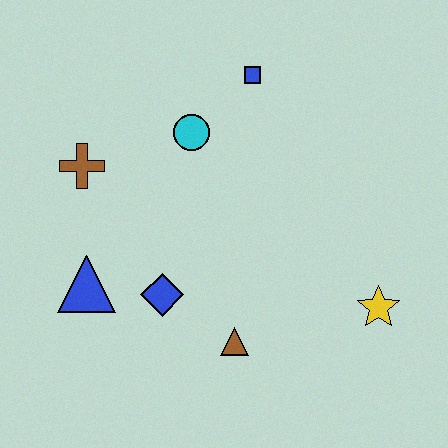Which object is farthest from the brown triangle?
The blue square is farthest from the brown triangle.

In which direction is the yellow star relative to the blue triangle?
The yellow star is to the right of the blue triangle.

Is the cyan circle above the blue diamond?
Yes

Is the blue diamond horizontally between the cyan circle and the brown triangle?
No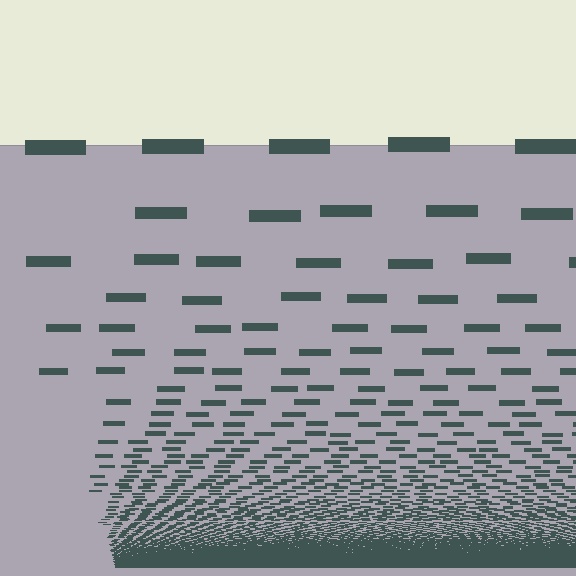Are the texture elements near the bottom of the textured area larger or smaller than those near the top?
Smaller. The gradient is inverted — elements near the bottom are smaller and denser.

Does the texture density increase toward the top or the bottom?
Density increases toward the bottom.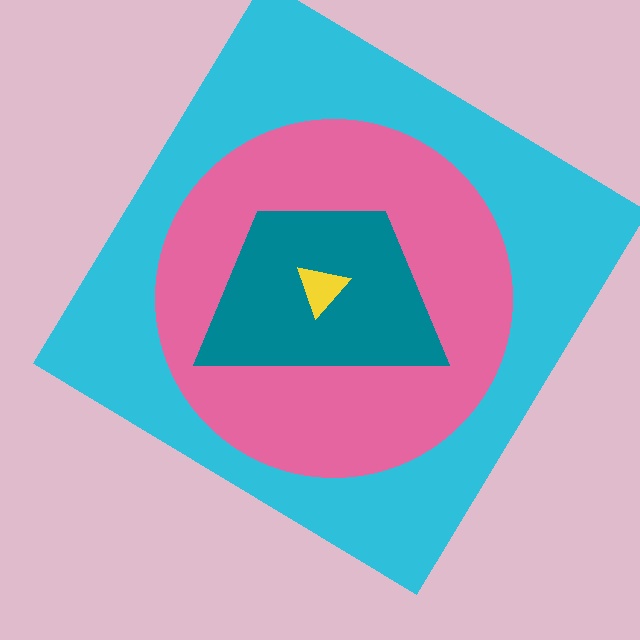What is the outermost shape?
The cyan diamond.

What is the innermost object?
The yellow triangle.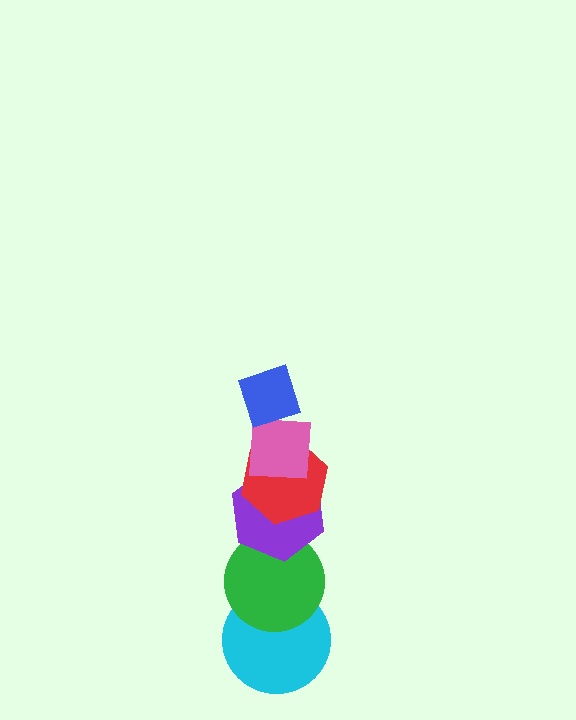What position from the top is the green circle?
The green circle is 5th from the top.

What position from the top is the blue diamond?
The blue diamond is 1st from the top.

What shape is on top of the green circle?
The purple hexagon is on top of the green circle.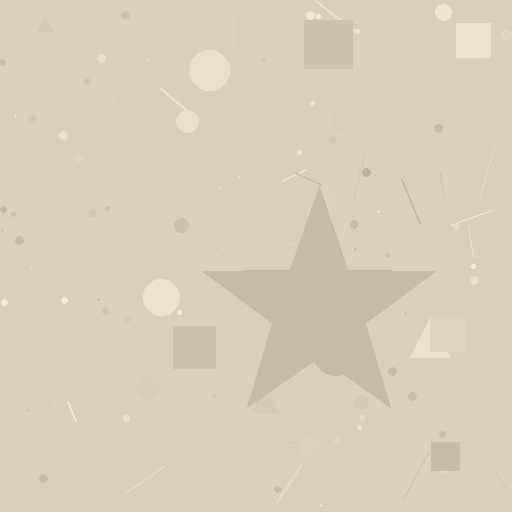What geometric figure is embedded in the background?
A star is embedded in the background.